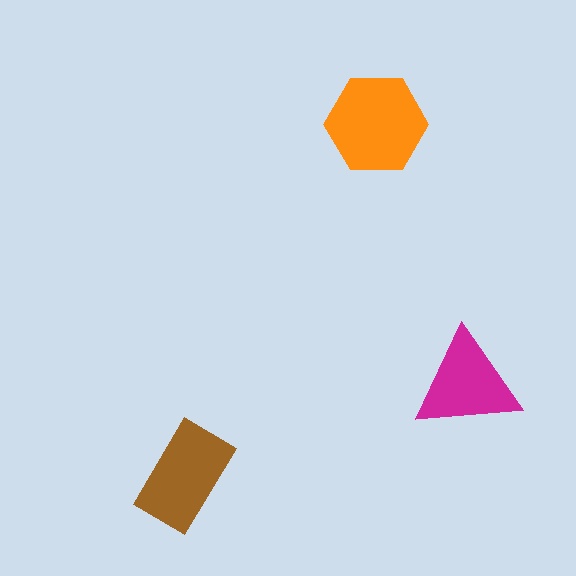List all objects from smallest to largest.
The magenta triangle, the brown rectangle, the orange hexagon.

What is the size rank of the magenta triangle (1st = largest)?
3rd.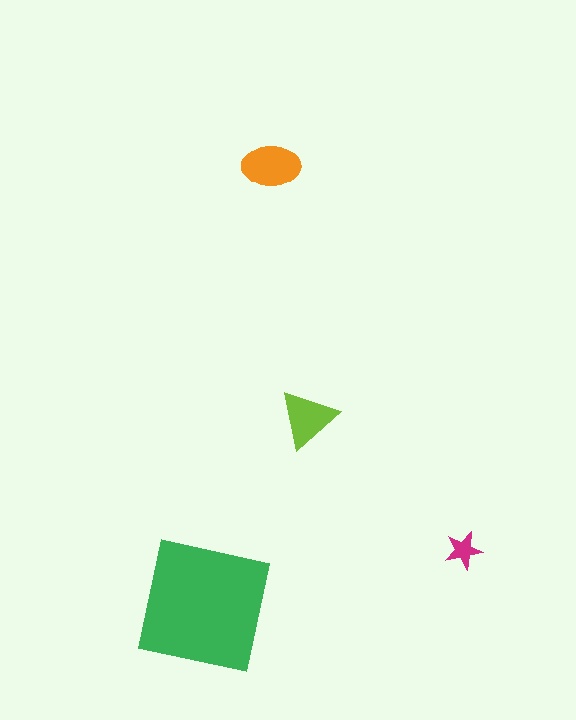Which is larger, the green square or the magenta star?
The green square.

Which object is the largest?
The green square.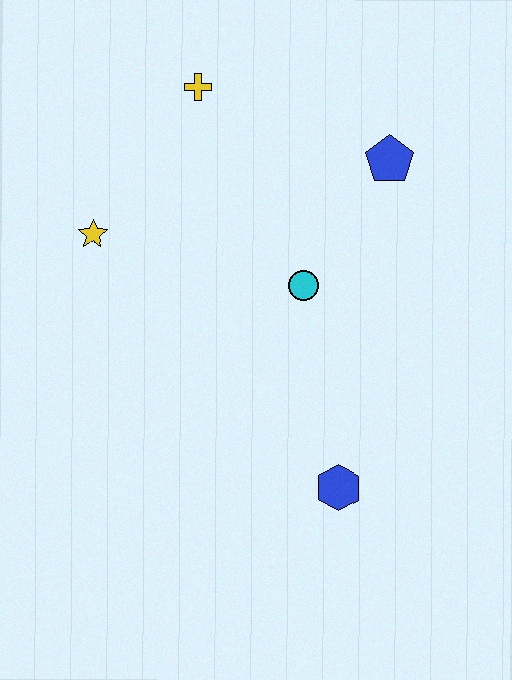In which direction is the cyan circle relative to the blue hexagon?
The cyan circle is above the blue hexagon.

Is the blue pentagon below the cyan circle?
No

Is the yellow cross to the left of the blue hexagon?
Yes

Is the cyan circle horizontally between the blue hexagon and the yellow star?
Yes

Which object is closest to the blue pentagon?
The cyan circle is closest to the blue pentagon.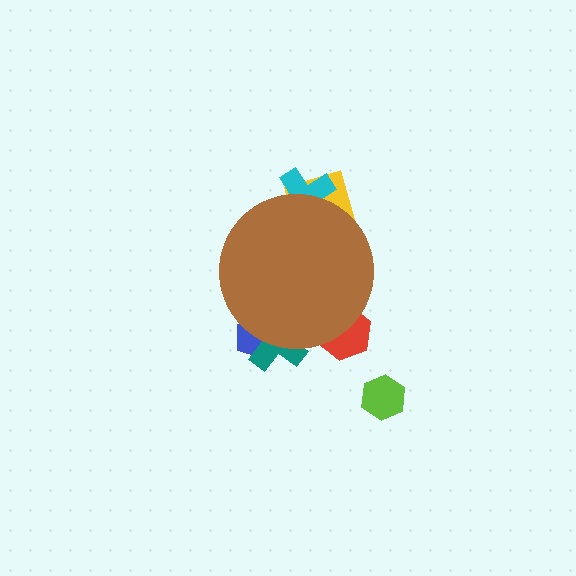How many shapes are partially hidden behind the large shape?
5 shapes are partially hidden.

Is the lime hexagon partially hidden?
No, the lime hexagon is fully visible.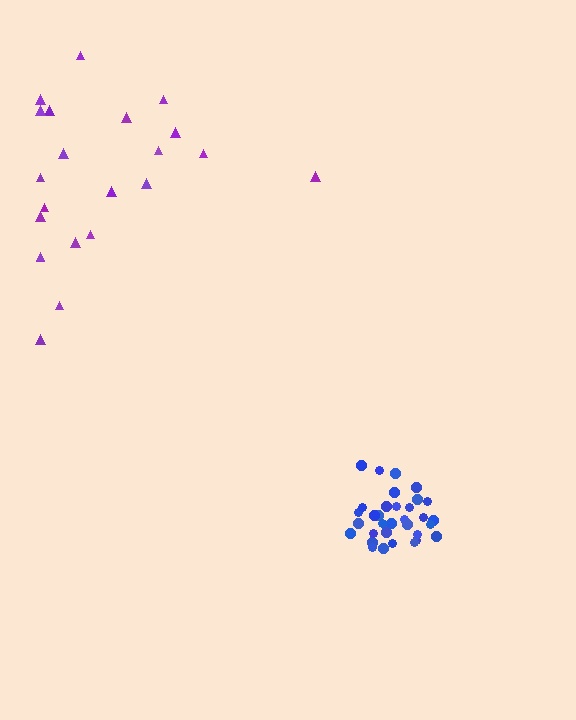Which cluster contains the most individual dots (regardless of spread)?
Blue (34).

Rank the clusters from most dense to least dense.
blue, purple.